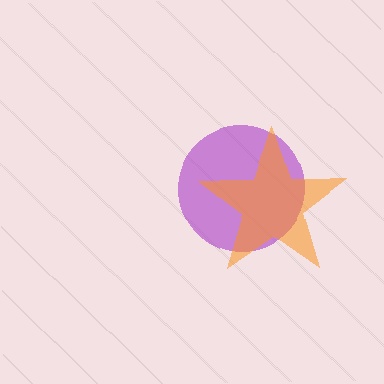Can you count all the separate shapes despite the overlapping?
Yes, there are 2 separate shapes.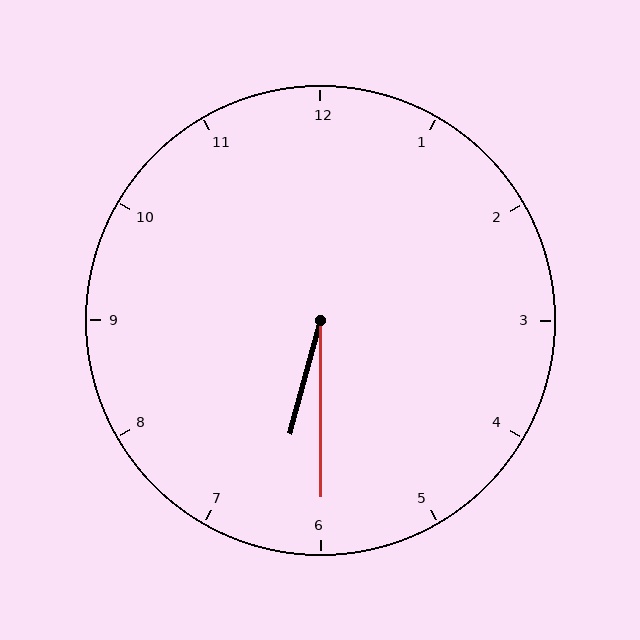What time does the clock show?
6:30.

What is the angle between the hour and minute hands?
Approximately 15 degrees.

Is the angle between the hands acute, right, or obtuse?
It is acute.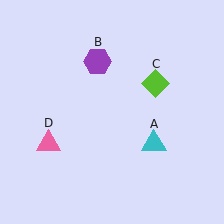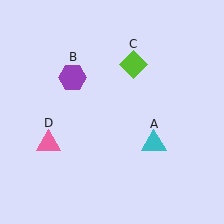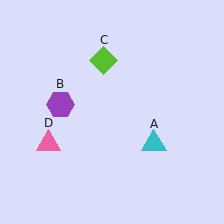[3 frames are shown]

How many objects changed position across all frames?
2 objects changed position: purple hexagon (object B), lime diamond (object C).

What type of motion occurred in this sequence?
The purple hexagon (object B), lime diamond (object C) rotated counterclockwise around the center of the scene.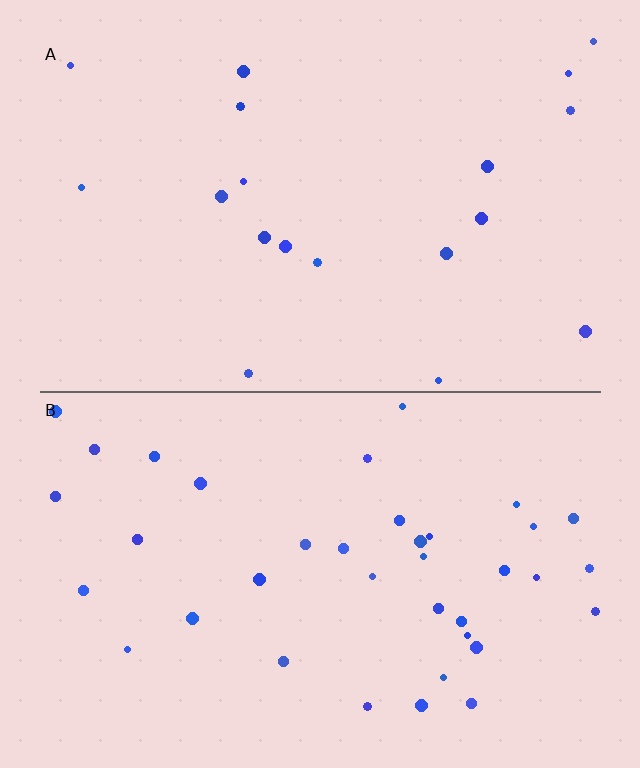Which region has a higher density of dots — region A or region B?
B (the bottom).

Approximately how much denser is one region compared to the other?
Approximately 2.0× — region B over region A.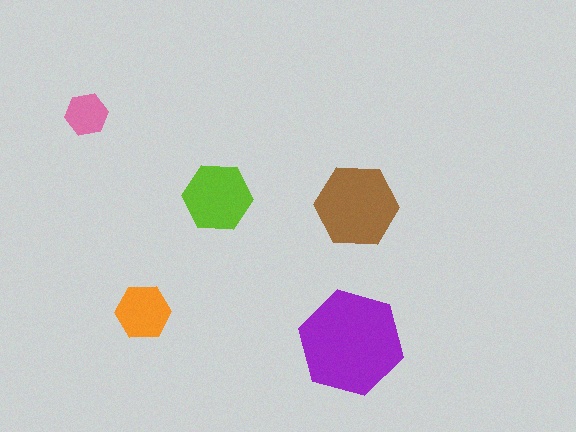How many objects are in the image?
There are 5 objects in the image.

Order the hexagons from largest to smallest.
the purple one, the brown one, the lime one, the orange one, the pink one.